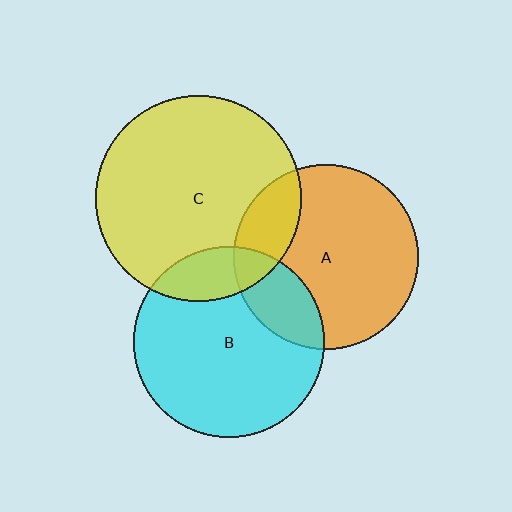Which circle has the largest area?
Circle C (yellow).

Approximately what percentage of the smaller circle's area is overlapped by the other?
Approximately 15%.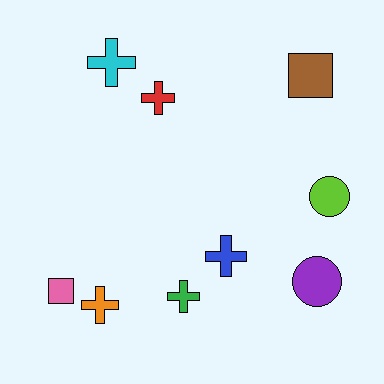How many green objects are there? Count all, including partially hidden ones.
There is 1 green object.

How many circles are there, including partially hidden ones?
There are 2 circles.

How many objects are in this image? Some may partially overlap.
There are 9 objects.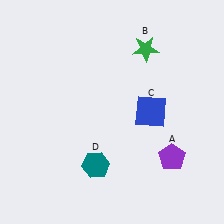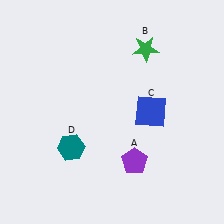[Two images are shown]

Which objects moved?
The objects that moved are: the purple pentagon (A), the teal hexagon (D).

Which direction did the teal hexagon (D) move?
The teal hexagon (D) moved left.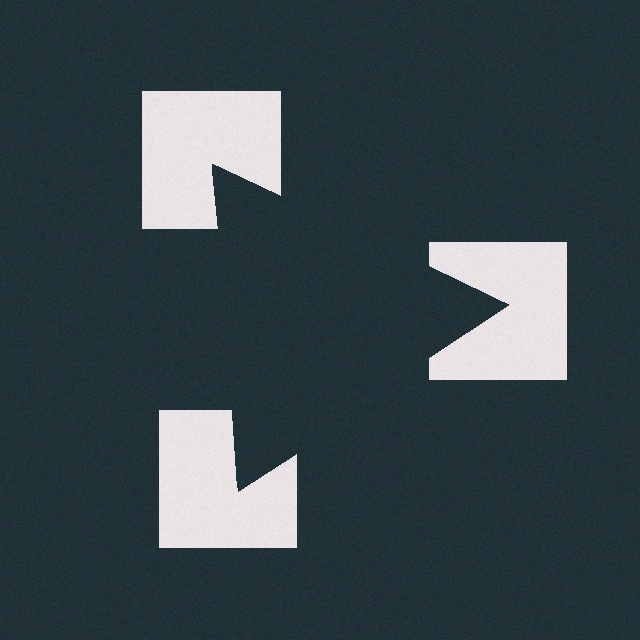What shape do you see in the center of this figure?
An illusory triangle — its edges are inferred from the aligned wedge cuts in the notched squares, not physically drawn.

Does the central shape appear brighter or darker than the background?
It typically appears slightly darker than the background, even though no actual brightness change is drawn.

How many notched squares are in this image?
There are 3 — one at each vertex of the illusory triangle.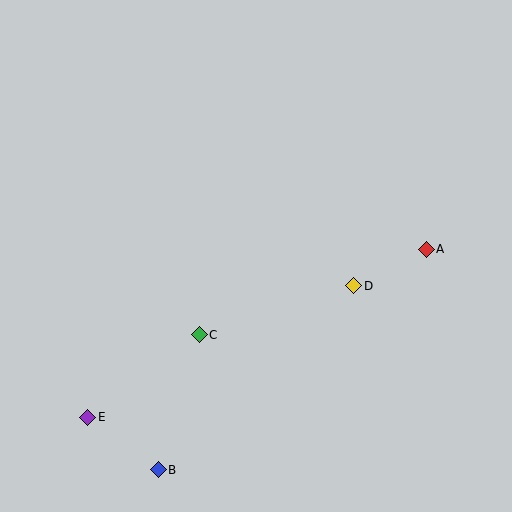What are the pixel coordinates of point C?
Point C is at (199, 335).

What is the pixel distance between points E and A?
The distance between E and A is 378 pixels.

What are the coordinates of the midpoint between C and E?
The midpoint between C and E is at (143, 376).